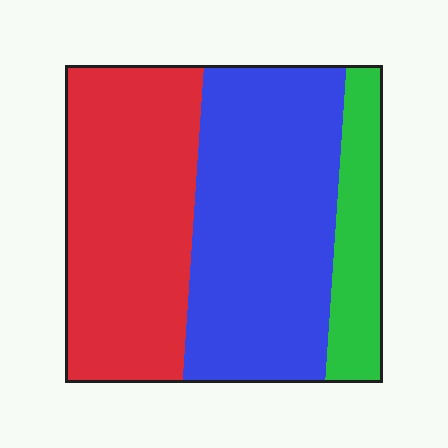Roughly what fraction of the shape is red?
Red takes up about two fifths (2/5) of the shape.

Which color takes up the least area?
Green, at roughly 15%.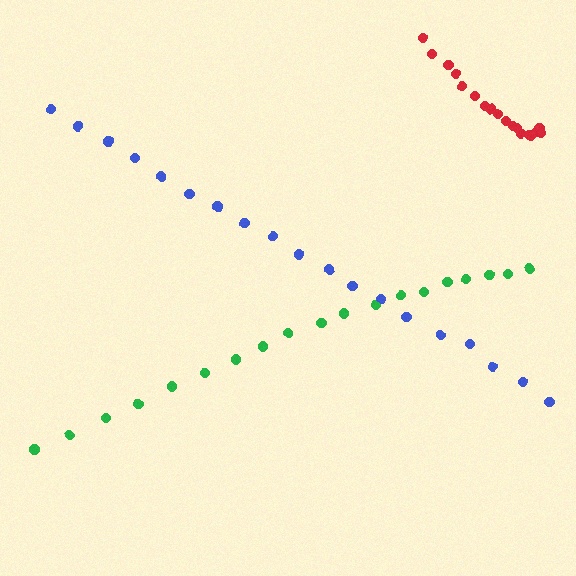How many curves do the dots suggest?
There are 3 distinct paths.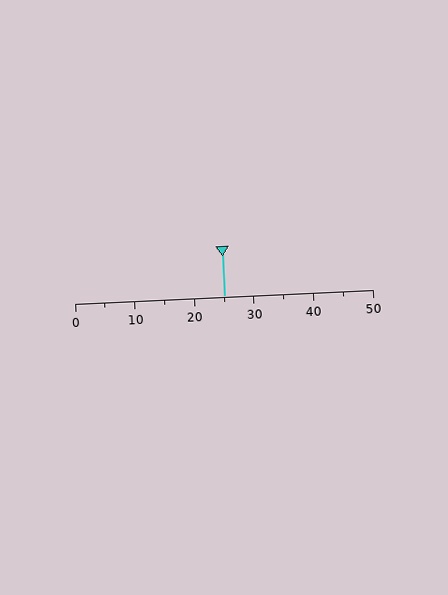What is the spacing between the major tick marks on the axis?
The major ticks are spaced 10 apart.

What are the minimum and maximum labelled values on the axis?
The axis runs from 0 to 50.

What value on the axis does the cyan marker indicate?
The marker indicates approximately 25.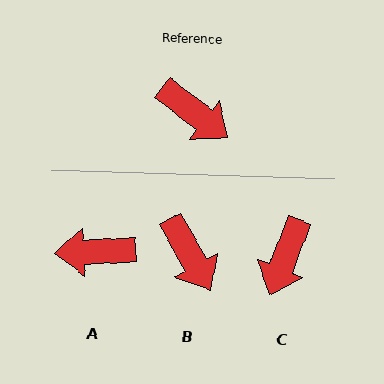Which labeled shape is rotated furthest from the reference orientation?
A, about 140 degrees away.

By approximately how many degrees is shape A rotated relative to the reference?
Approximately 140 degrees clockwise.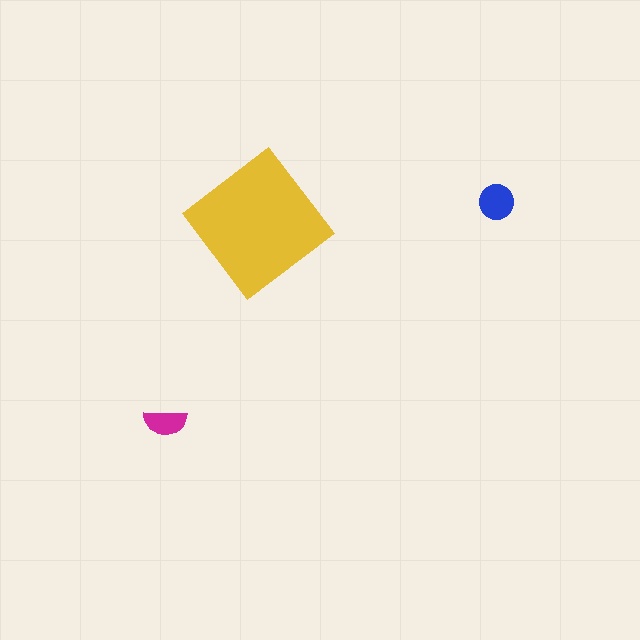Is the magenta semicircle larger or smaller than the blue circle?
Smaller.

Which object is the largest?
The yellow diamond.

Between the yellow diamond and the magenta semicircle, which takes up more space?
The yellow diamond.